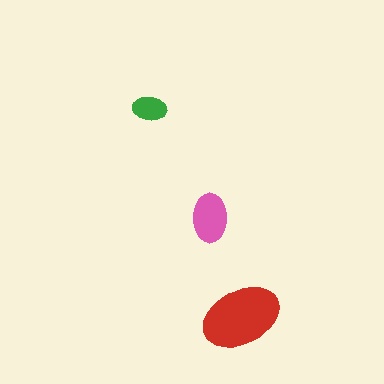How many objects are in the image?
There are 3 objects in the image.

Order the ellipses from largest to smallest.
the red one, the pink one, the green one.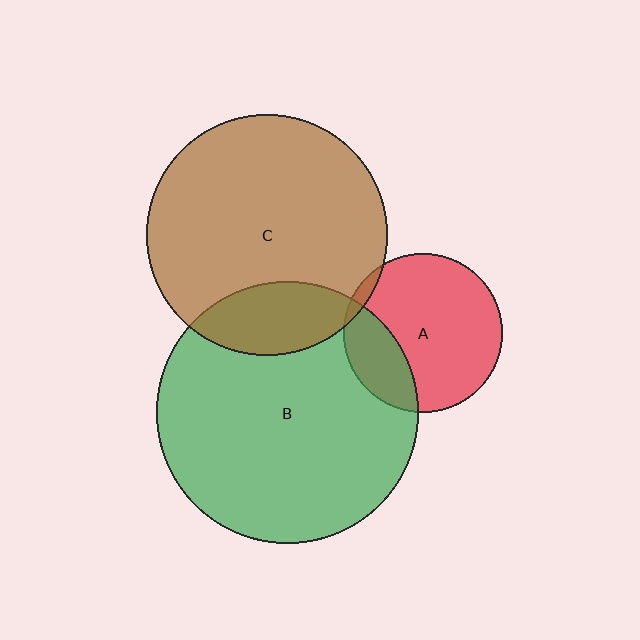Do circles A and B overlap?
Yes.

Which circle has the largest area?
Circle B (green).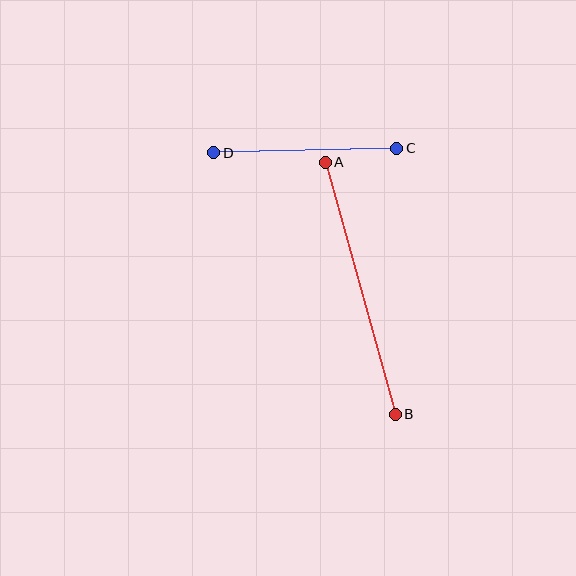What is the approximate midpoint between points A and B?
The midpoint is at approximately (360, 288) pixels.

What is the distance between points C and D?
The distance is approximately 183 pixels.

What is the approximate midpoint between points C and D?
The midpoint is at approximately (305, 150) pixels.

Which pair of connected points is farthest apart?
Points A and B are farthest apart.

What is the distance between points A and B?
The distance is approximately 262 pixels.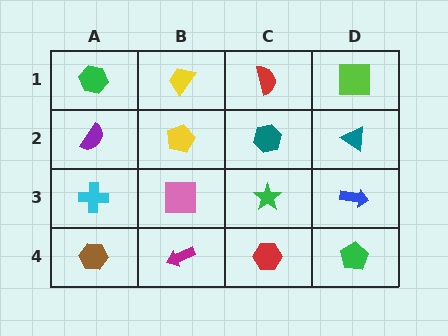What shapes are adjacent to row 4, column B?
A pink square (row 3, column B), a brown hexagon (row 4, column A), a red hexagon (row 4, column C).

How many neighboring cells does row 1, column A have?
2.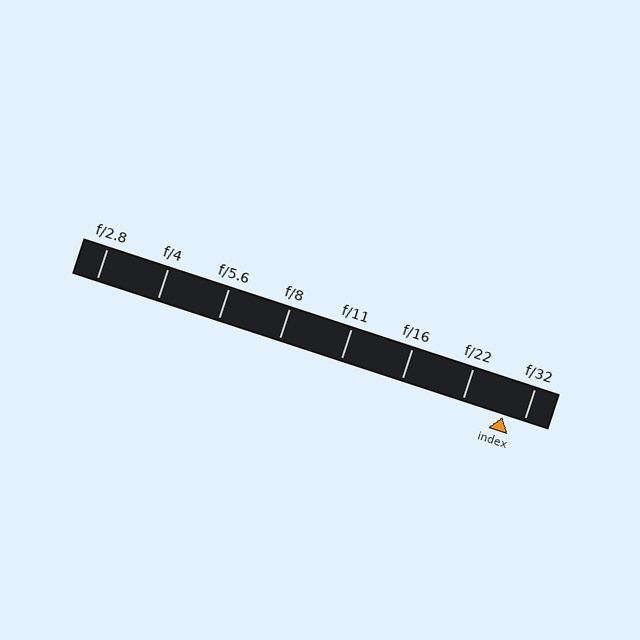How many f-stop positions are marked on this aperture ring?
There are 8 f-stop positions marked.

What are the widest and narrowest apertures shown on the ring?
The widest aperture shown is f/2.8 and the narrowest is f/32.